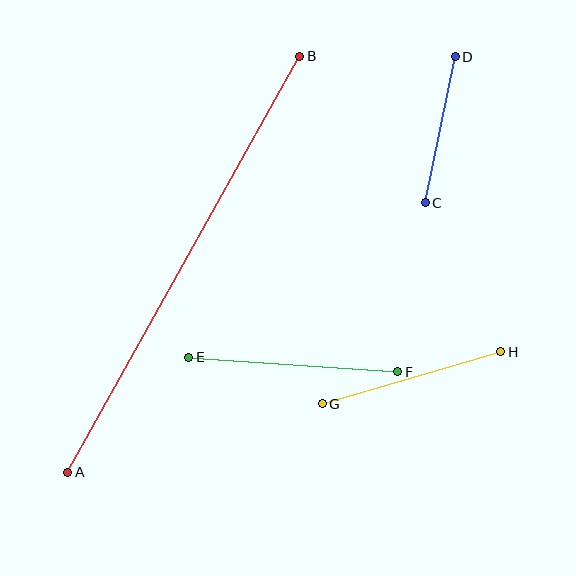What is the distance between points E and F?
The distance is approximately 209 pixels.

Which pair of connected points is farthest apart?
Points A and B are farthest apart.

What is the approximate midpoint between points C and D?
The midpoint is at approximately (440, 130) pixels.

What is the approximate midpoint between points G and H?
The midpoint is at approximately (412, 378) pixels.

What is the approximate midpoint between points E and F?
The midpoint is at approximately (293, 364) pixels.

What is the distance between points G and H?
The distance is approximately 186 pixels.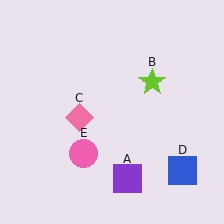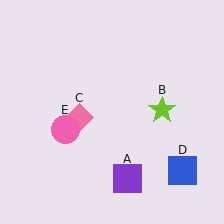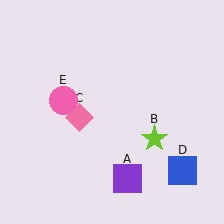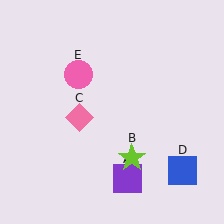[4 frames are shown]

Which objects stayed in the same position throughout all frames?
Purple square (object A) and pink diamond (object C) and blue square (object D) remained stationary.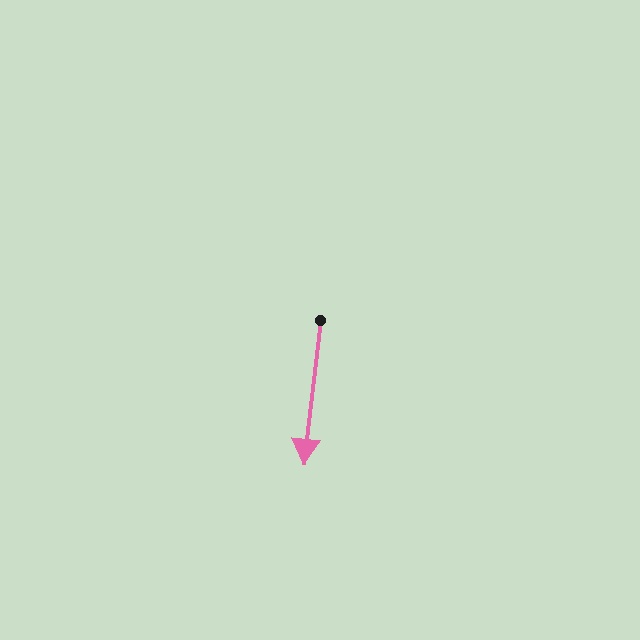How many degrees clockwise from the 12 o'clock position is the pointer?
Approximately 187 degrees.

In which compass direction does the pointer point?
South.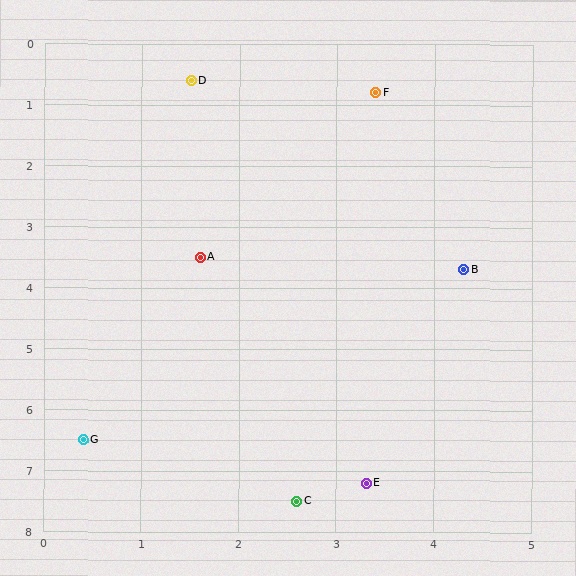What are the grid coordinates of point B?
Point B is at approximately (4.3, 3.7).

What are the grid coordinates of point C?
Point C is at approximately (2.6, 7.5).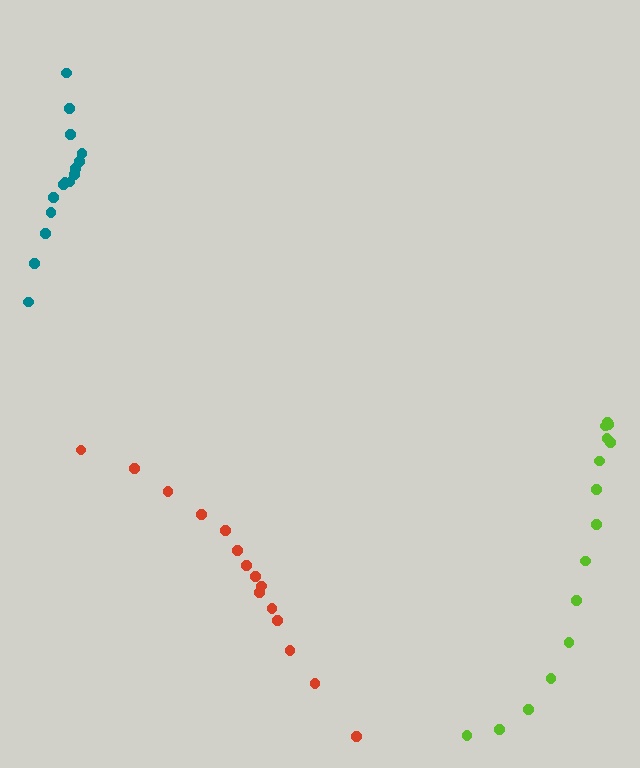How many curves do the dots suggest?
There are 3 distinct paths.